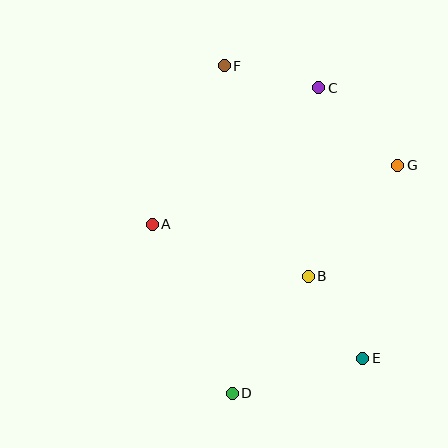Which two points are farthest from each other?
Points D and F are farthest from each other.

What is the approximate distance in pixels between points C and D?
The distance between C and D is approximately 317 pixels.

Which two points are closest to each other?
Points C and F are closest to each other.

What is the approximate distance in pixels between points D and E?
The distance between D and E is approximately 136 pixels.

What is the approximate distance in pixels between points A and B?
The distance between A and B is approximately 165 pixels.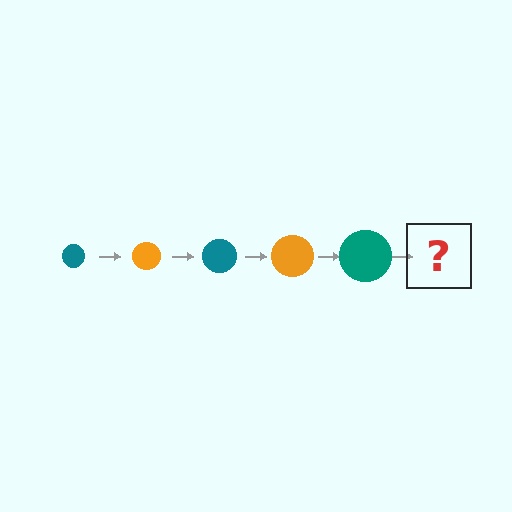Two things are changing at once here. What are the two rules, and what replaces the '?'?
The two rules are that the circle grows larger each step and the color cycles through teal and orange. The '?' should be an orange circle, larger than the previous one.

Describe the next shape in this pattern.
It should be an orange circle, larger than the previous one.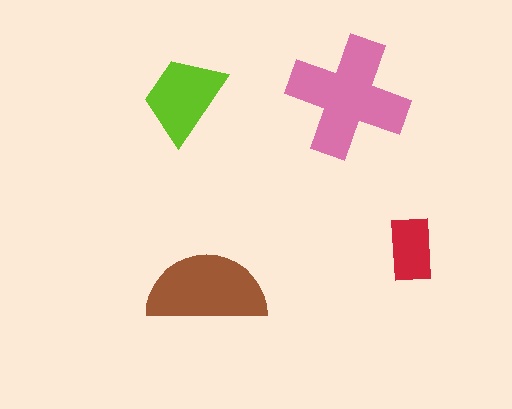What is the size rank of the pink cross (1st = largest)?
1st.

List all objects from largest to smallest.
The pink cross, the brown semicircle, the lime trapezoid, the red rectangle.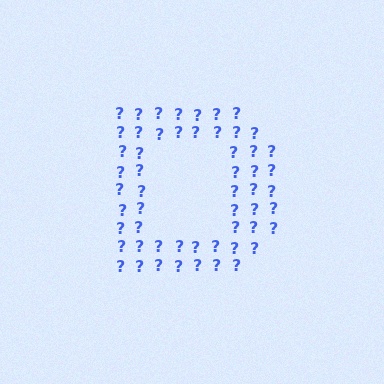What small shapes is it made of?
It is made of small question marks.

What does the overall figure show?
The overall figure shows the letter D.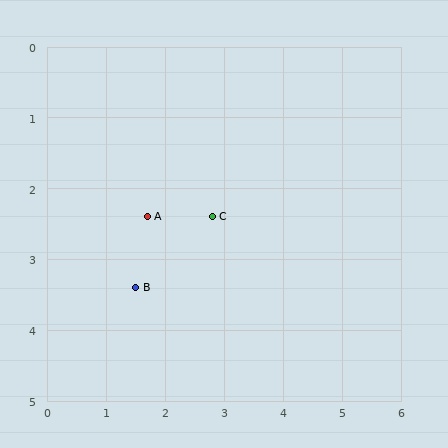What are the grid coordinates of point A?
Point A is at approximately (1.7, 2.4).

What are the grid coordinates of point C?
Point C is at approximately (2.8, 2.4).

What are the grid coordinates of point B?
Point B is at approximately (1.5, 3.4).